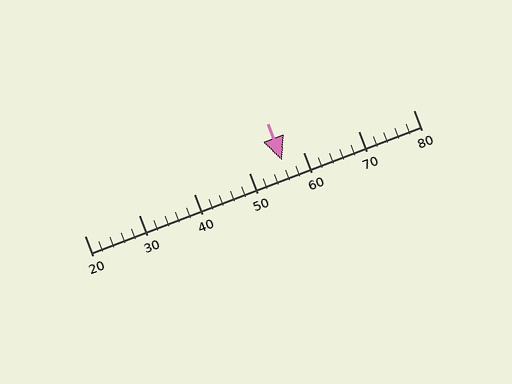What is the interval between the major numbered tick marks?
The major tick marks are spaced 10 units apart.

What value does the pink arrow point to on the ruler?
The pink arrow points to approximately 56.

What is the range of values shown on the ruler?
The ruler shows values from 20 to 80.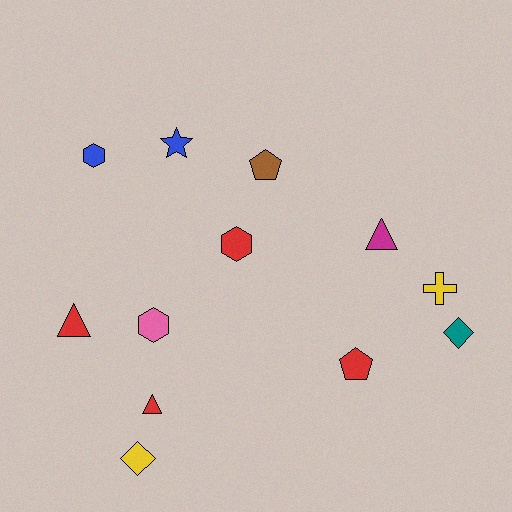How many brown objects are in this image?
There is 1 brown object.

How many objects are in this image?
There are 12 objects.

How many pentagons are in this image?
There are 2 pentagons.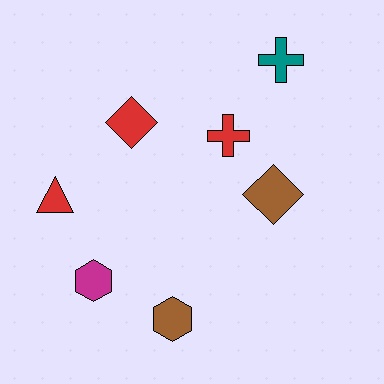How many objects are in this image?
There are 7 objects.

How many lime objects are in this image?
There are no lime objects.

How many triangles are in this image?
There is 1 triangle.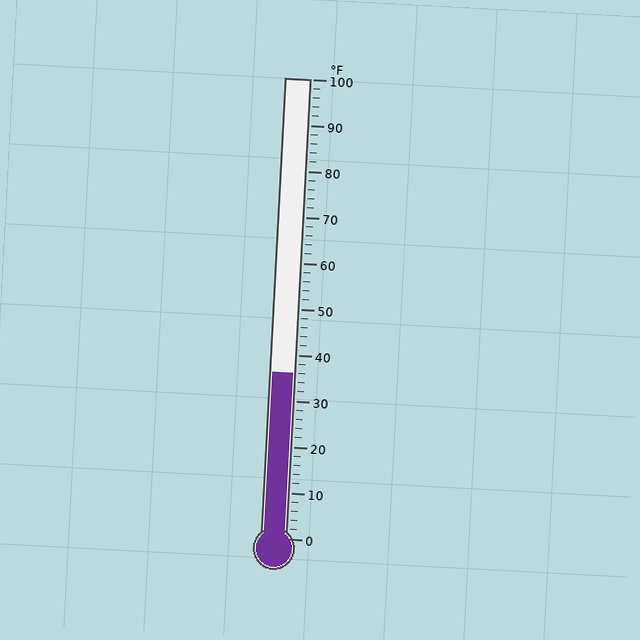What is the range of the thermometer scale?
The thermometer scale ranges from 0°F to 100°F.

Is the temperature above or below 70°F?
The temperature is below 70°F.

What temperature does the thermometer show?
The thermometer shows approximately 36°F.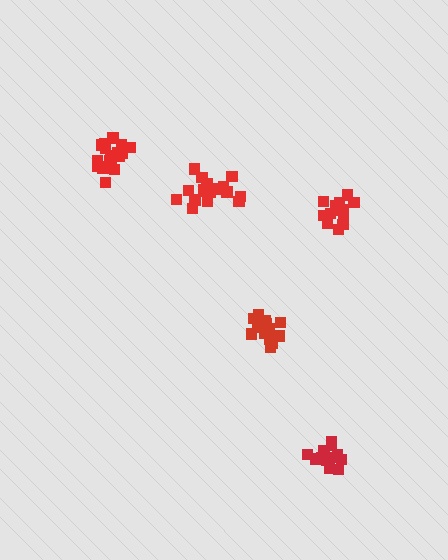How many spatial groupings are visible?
There are 5 spatial groupings.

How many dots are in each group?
Group 1: 13 dots, Group 2: 18 dots, Group 3: 16 dots, Group 4: 13 dots, Group 5: 17 dots (77 total).